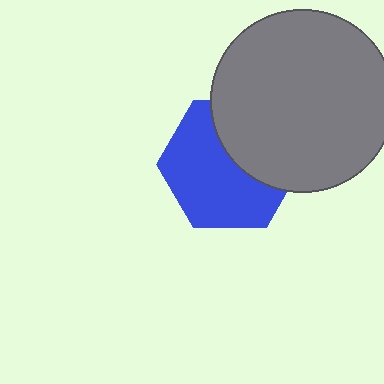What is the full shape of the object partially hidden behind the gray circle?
The partially hidden object is a blue hexagon.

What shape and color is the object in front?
The object in front is a gray circle.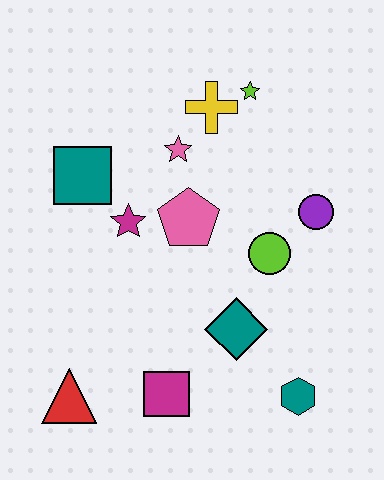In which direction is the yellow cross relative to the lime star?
The yellow cross is to the left of the lime star.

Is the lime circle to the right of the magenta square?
Yes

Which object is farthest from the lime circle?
The red triangle is farthest from the lime circle.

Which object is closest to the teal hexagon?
The teal diamond is closest to the teal hexagon.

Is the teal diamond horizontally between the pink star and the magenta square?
No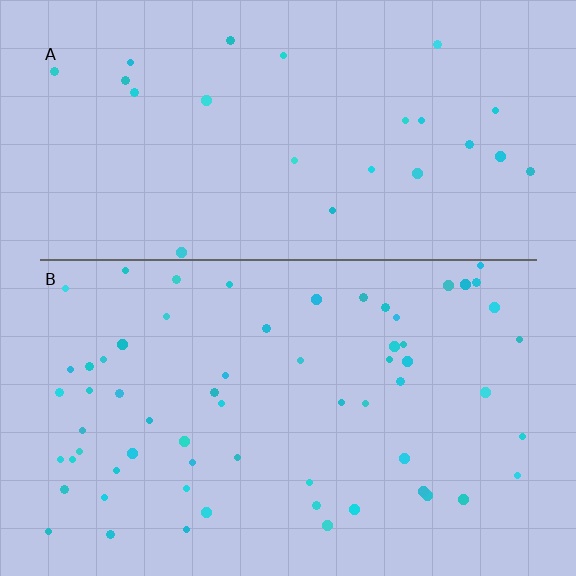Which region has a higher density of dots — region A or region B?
B (the bottom).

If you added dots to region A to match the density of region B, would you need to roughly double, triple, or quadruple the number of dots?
Approximately triple.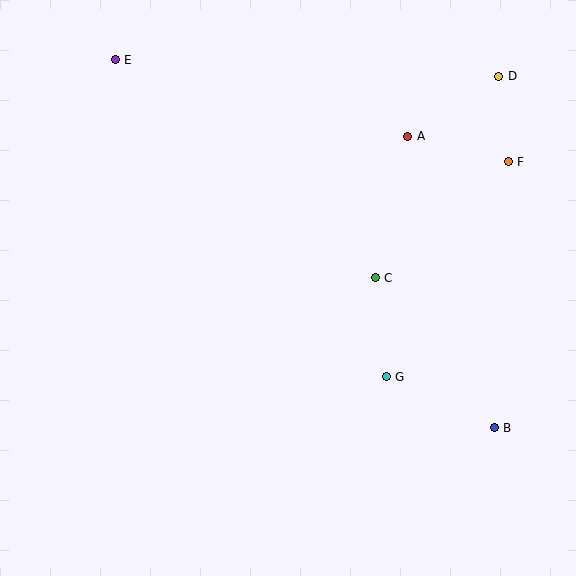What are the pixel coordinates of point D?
Point D is at (499, 76).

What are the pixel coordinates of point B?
Point B is at (494, 428).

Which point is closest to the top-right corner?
Point D is closest to the top-right corner.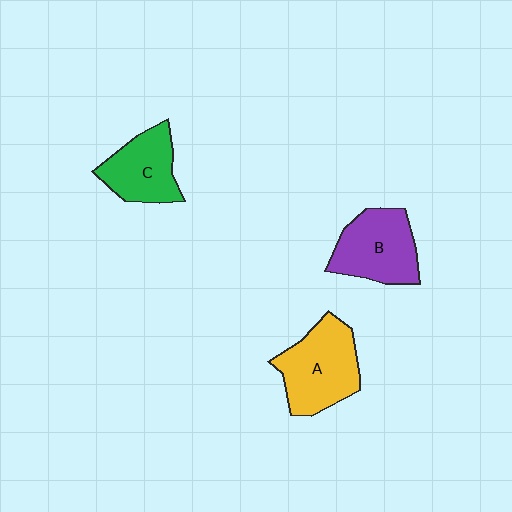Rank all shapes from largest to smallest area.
From largest to smallest: A (yellow), B (purple), C (green).